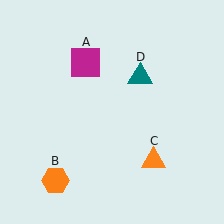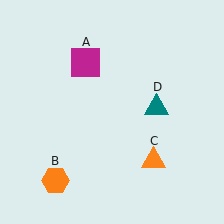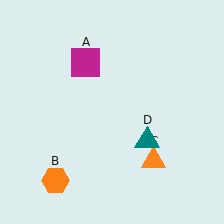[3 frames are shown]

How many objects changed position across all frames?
1 object changed position: teal triangle (object D).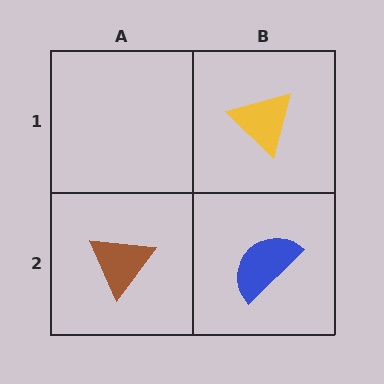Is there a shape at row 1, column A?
No, that cell is empty.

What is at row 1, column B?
A yellow triangle.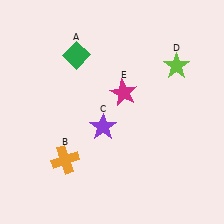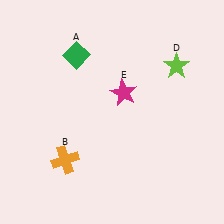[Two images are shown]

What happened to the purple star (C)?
The purple star (C) was removed in Image 2. It was in the bottom-left area of Image 1.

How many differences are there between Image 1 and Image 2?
There is 1 difference between the two images.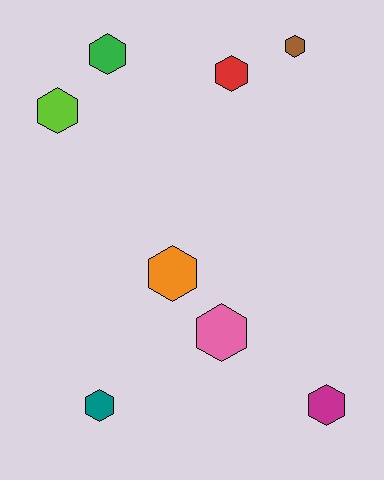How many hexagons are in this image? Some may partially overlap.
There are 8 hexagons.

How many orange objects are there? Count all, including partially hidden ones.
There is 1 orange object.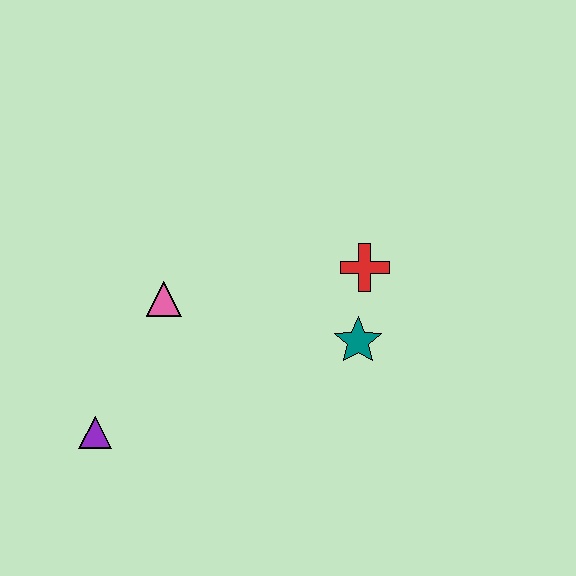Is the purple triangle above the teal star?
No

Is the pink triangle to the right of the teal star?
No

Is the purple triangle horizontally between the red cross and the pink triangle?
No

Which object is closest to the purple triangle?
The pink triangle is closest to the purple triangle.